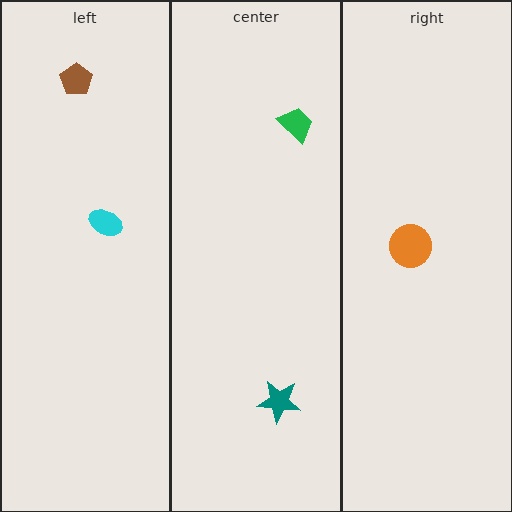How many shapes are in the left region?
2.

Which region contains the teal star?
The center region.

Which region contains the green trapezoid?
The center region.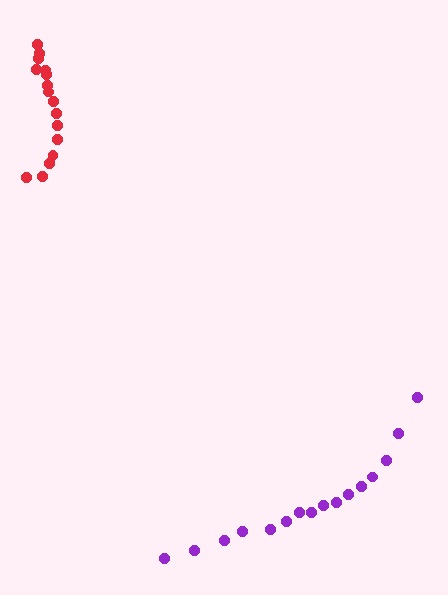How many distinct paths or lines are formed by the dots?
There are 2 distinct paths.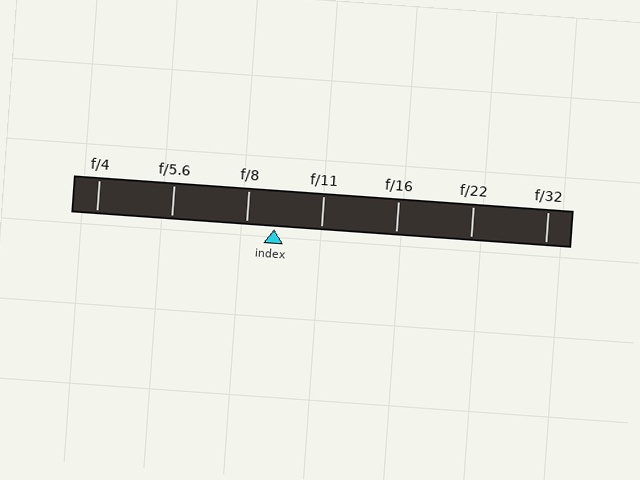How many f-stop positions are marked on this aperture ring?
There are 7 f-stop positions marked.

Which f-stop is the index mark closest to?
The index mark is closest to f/8.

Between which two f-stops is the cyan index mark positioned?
The index mark is between f/8 and f/11.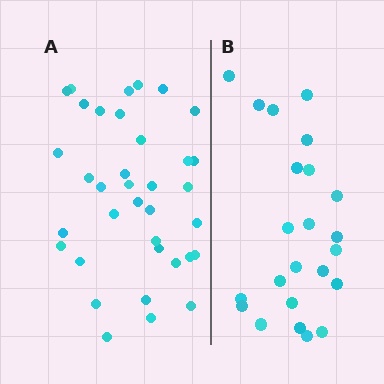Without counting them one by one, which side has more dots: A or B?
Region A (the left region) has more dots.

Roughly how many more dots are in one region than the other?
Region A has approximately 15 more dots than region B.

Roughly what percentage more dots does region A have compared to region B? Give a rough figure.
About 55% more.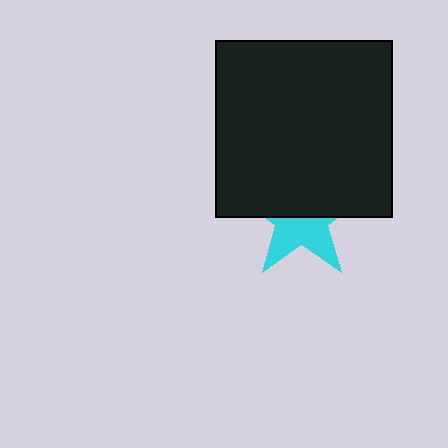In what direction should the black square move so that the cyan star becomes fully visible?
The black square should move up. That is the shortest direction to clear the overlap and leave the cyan star fully visible.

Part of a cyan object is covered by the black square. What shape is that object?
It is a star.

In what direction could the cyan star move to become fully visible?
The cyan star could move down. That would shift it out from behind the black square entirely.